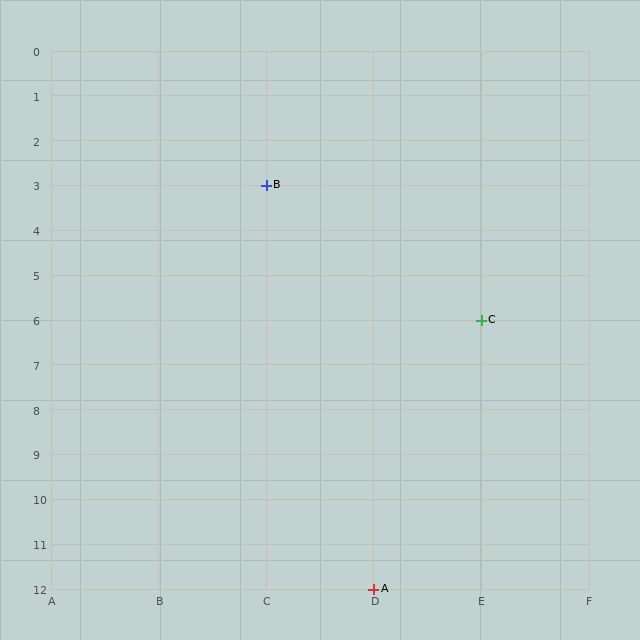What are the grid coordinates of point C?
Point C is at grid coordinates (E, 6).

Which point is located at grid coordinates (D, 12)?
Point A is at (D, 12).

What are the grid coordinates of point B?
Point B is at grid coordinates (C, 3).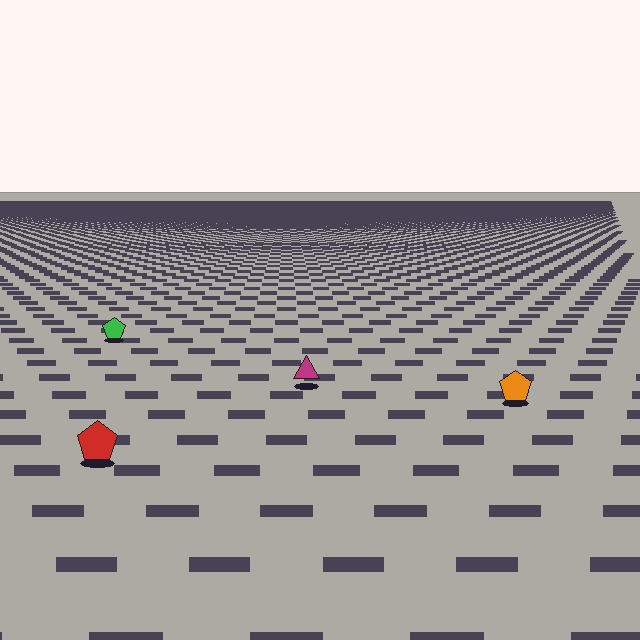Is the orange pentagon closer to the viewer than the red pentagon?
No. The red pentagon is closer — you can tell from the texture gradient: the ground texture is coarser near it.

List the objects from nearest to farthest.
From nearest to farthest: the red pentagon, the orange pentagon, the magenta triangle, the green pentagon.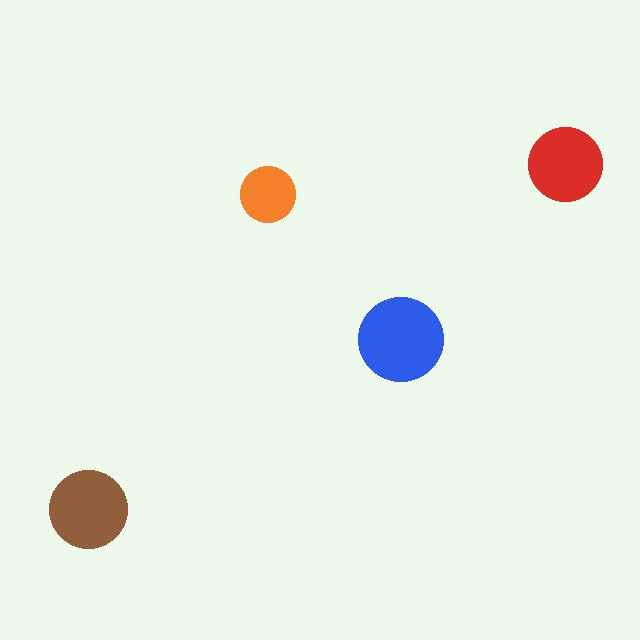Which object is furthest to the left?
The brown circle is leftmost.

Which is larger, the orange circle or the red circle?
The red one.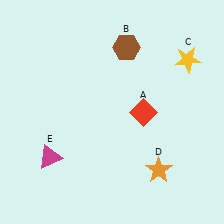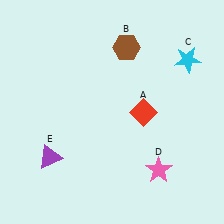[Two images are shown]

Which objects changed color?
C changed from yellow to cyan. D changed from orange to pink. E changed from magenta to purple.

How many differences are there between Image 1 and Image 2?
There are 3 differences between the two images.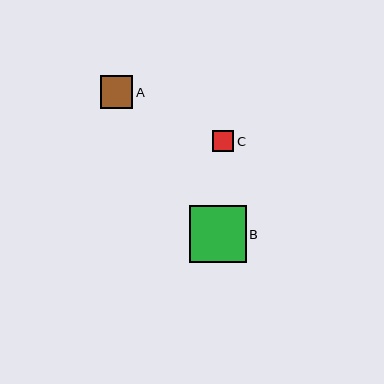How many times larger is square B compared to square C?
Square B is approximately 2.7 times the size of square C.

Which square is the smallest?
Square C is the smallest with a size of approximately 21 pixels.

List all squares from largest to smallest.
From largest to smallest: B, A, C.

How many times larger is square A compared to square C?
Square A is approximately 1.5 times the size of square C.